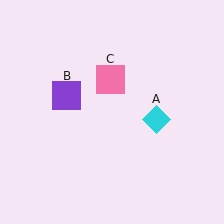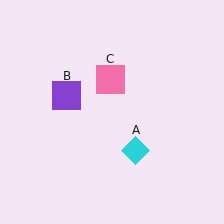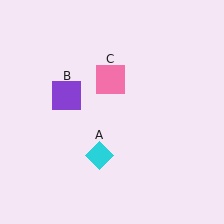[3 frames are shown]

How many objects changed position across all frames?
1 object changed position: cyan diamond (object A).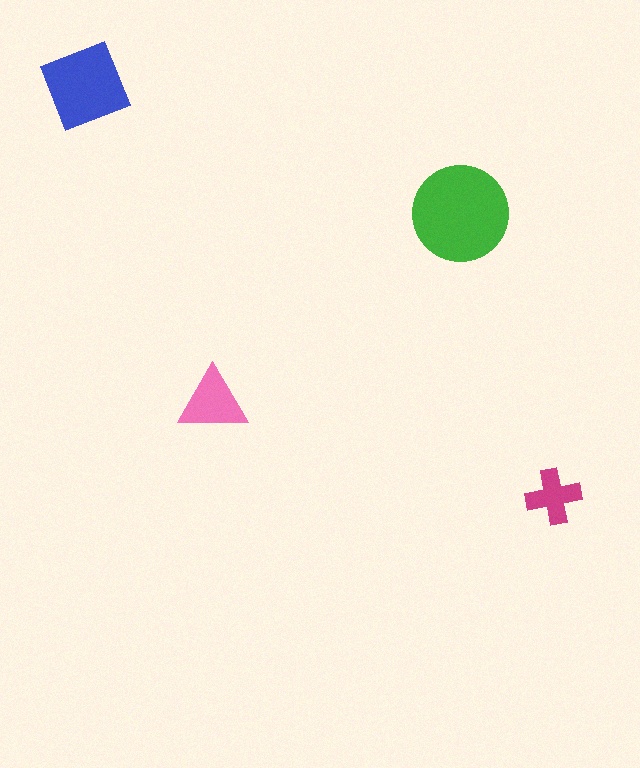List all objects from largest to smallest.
The green circle, the blue diamond, the pink triangle, the magenta cross.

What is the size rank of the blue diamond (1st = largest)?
2nd.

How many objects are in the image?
There are 4 objects in the image.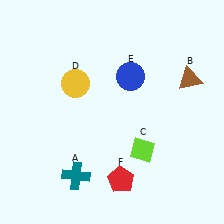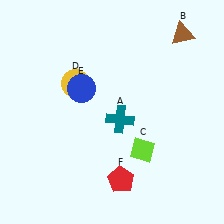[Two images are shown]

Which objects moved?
The objects that moved are: the teal cross (A), the brown triangle (B), the blue circle (E).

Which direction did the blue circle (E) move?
The blue circle (E) moved left.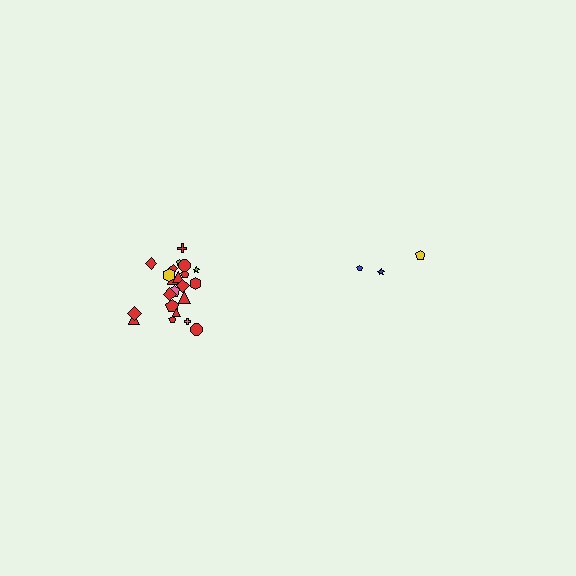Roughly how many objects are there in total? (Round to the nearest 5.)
Roughly 25 objects in total.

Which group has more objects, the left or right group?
The left group.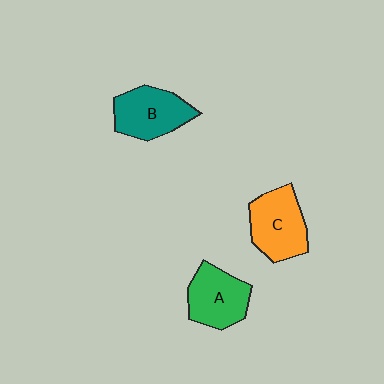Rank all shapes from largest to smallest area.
From largest to smallest: C (orange), B (teal), A (green).